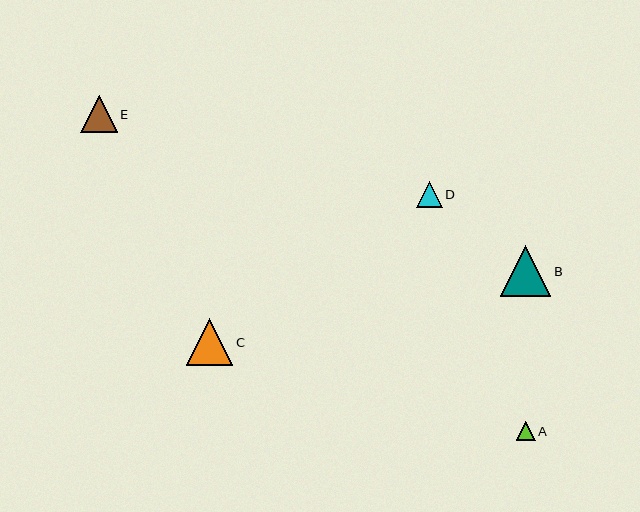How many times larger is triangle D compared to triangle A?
Triangle D is approximately 1.4 times the size of triangle A.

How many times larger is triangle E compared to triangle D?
Triangle E is approximately 1.4 times the size of triangle D.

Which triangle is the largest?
Triangle B is the largest with a size of approximately 50 pixels.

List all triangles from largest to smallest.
From largest to smallest: B, C, E, D, A.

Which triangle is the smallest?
Triangle A is the smallest with a size of approximately 19 pixels.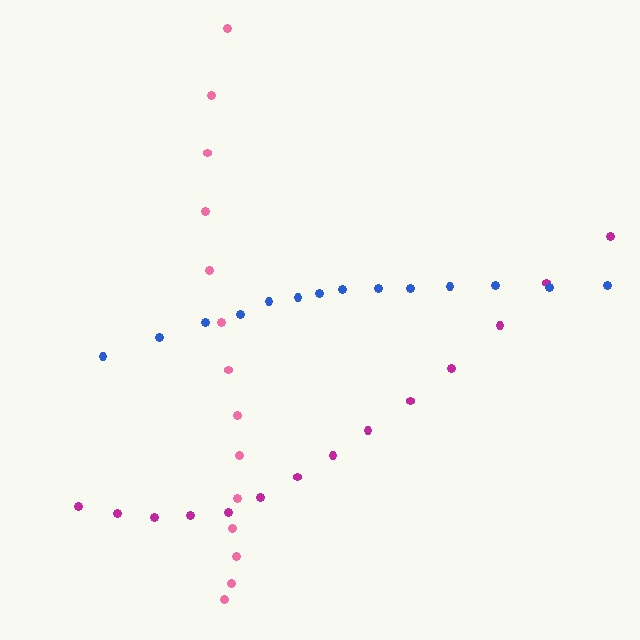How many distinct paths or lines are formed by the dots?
There are 3 distinct paths.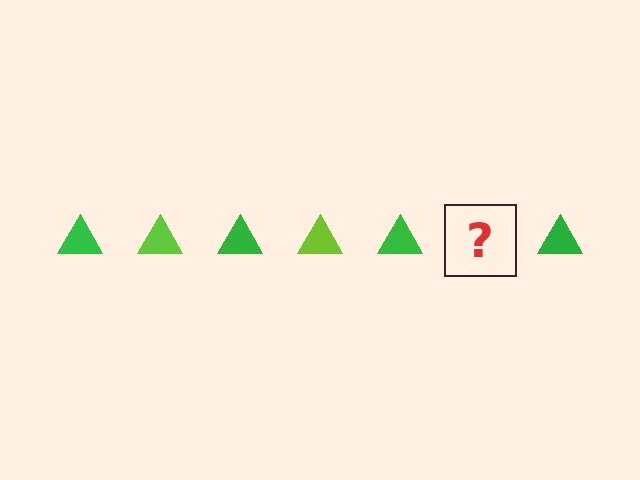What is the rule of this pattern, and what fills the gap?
The rule is that the pattern cycles through green, lime triangles. The gap should be filled with a lime triangle.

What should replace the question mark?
The question mark should be replaced with a lime triangle.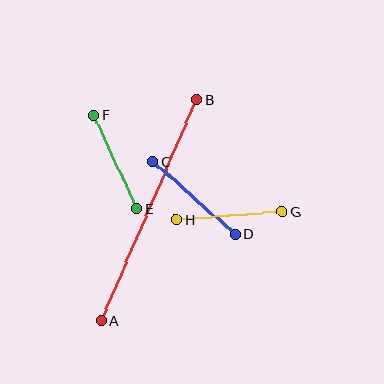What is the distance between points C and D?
The distance is approximately 109 pixels.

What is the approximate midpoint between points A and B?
The midpoint is at approximately (149, 210) pixels.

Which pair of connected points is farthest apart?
Points A and B are farthest apart.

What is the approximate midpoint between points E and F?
The midpoint is at approximately (115, 162) pixels.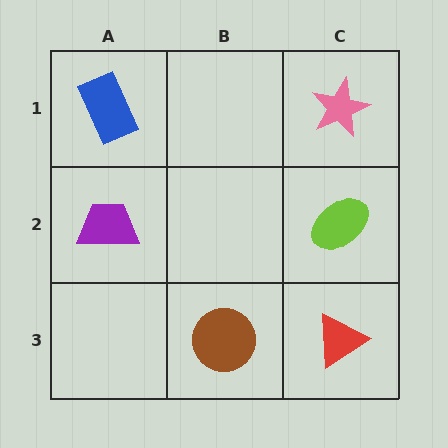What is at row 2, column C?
A lime ellipse.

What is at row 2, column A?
A purple trapezoid.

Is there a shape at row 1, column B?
No, that cell is empty.